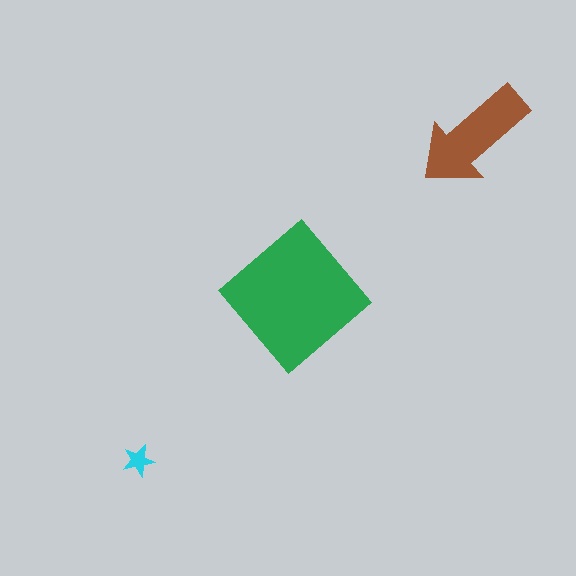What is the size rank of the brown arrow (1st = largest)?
2nd.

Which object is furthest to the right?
The brown arrow is rightmost.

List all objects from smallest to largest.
The cyan star, the brown arrow, the green diamond.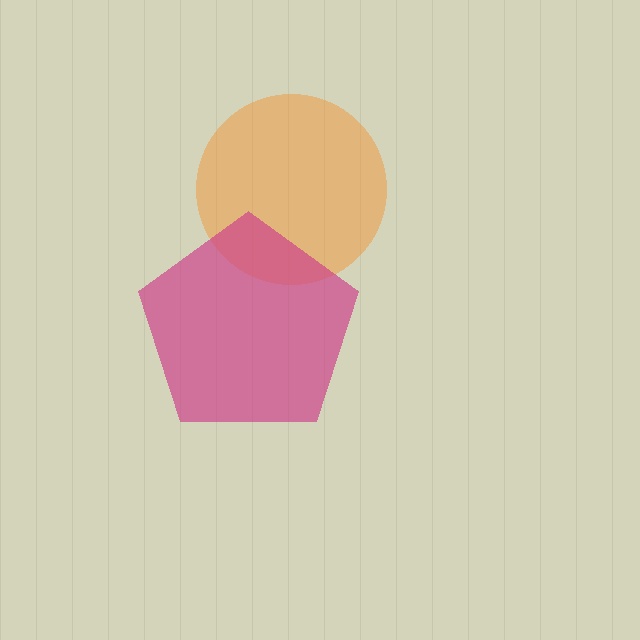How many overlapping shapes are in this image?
There are 2 overlapping shapes in the image.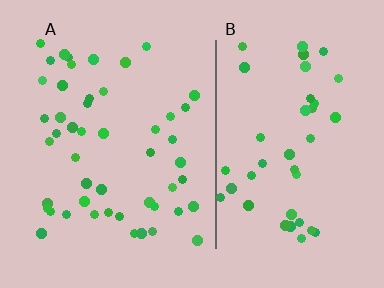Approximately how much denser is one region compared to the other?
Approximately 1.2× — region A over region B.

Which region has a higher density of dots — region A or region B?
A (the left).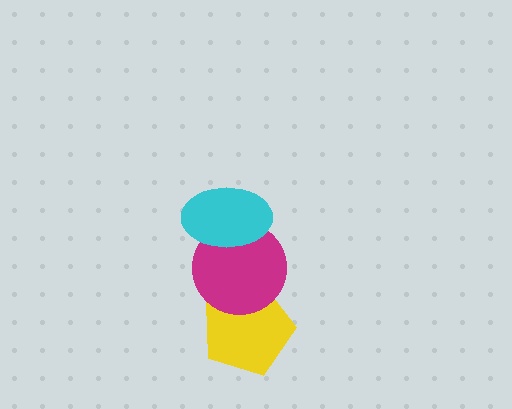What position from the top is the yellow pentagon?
The yellow pentagon is 3rd from the top.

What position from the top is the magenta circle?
The magenta circle is 2nd from the top.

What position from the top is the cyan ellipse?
The cyan ellipse is 1st from the top.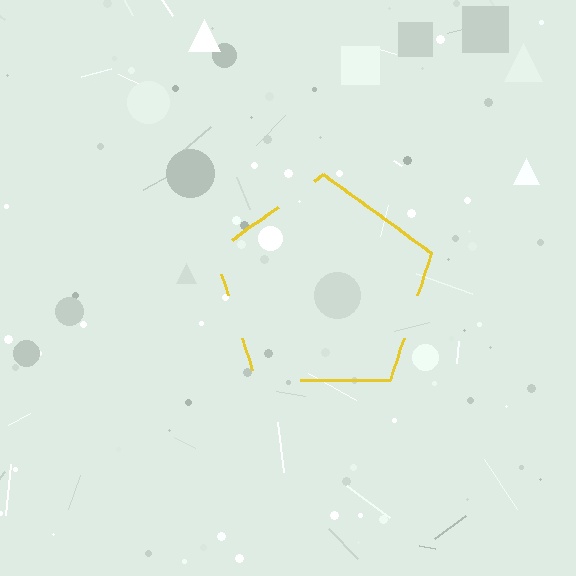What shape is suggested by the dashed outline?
The dashed outline suggests a pentagon.